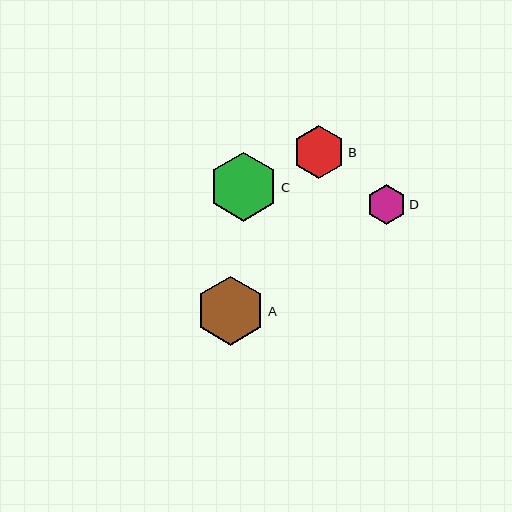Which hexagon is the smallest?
Hexagon D is the smallest with a size of approximately 40 pixels.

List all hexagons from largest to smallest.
From largest to smallest: C, A, B, D.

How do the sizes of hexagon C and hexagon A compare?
Hexagon C and hexagon A are approximately the same size.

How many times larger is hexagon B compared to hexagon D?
Hexagon B is approximately 1.3 times the size of hexagon D.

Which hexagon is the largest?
Hexagon C is the largest with a size of approximately 69 pixels.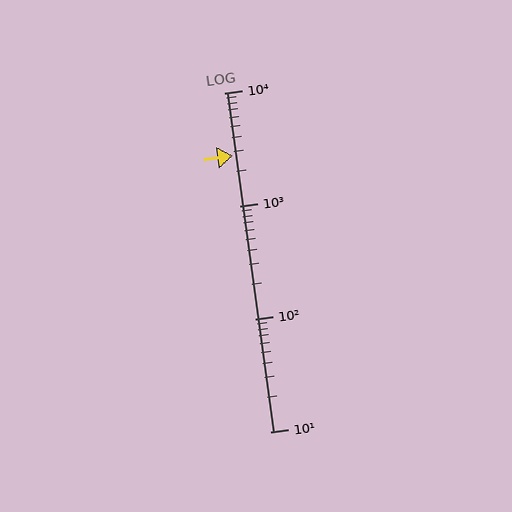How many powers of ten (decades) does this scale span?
The scale spans 3 decades, from 10 to 10000.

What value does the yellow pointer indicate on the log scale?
The pointer indicates approximately 2800.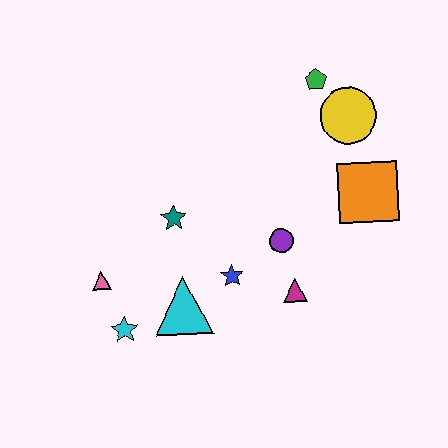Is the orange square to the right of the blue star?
Yes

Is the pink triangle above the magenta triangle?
Yes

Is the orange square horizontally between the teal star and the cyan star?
No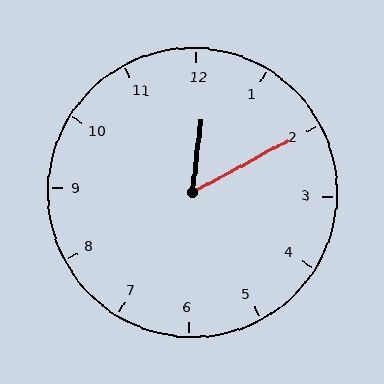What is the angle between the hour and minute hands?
Approximately 55 degrees.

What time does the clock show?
12:10.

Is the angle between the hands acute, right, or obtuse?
It is acute.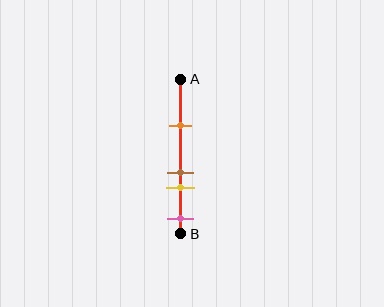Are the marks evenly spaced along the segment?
No, the marks are not evenly spaced.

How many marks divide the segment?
There are 4 marks dividing the segment.